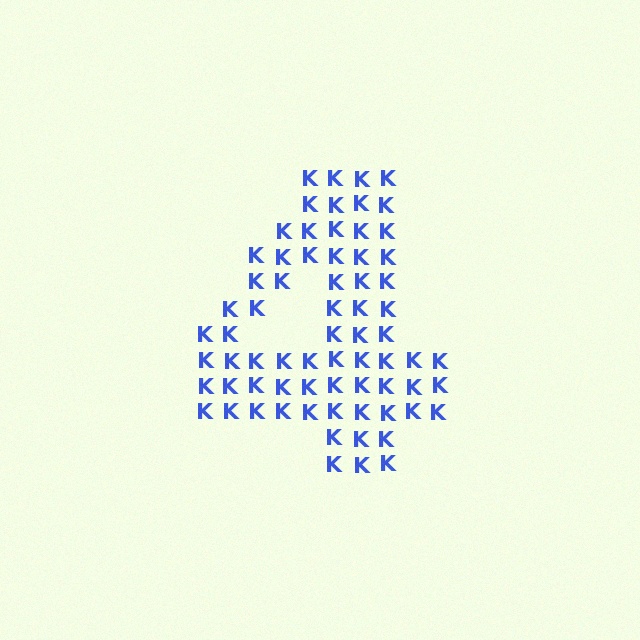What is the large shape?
The large shape is the digit 4.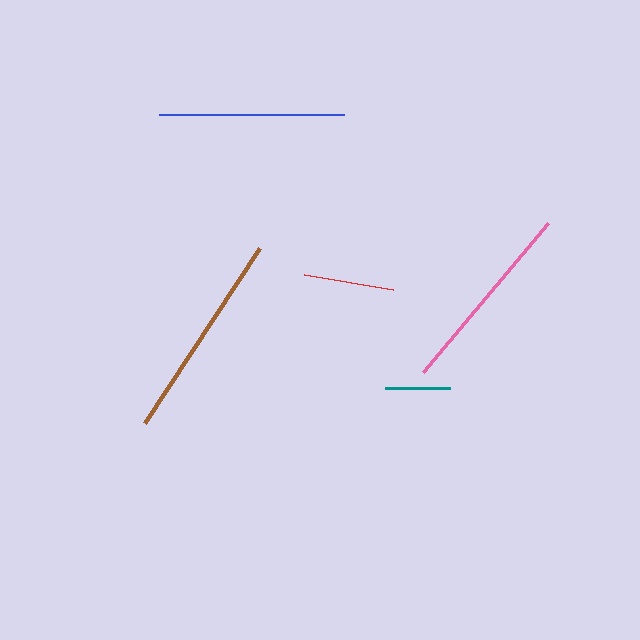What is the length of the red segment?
The red segment is approximately 91 pixels long.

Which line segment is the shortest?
The teal line is the shortest at approximately 65 pixels.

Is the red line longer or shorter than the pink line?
The pink line is longer than the red line.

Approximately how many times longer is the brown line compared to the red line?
The brown line is approximately 2.3 times the length of the red line.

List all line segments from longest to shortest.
From longest to shortest: brown, pink, blue, red, teal.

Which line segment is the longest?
The brown line is the longest at approximately 210 pixels.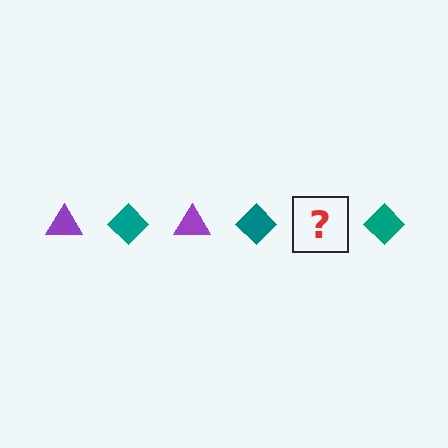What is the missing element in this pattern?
The missing element is a purple triangle.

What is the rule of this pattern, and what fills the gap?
The rule is that the pattern alternates between purple triangle and teal diamond. The gap should be filled with a purple triangle.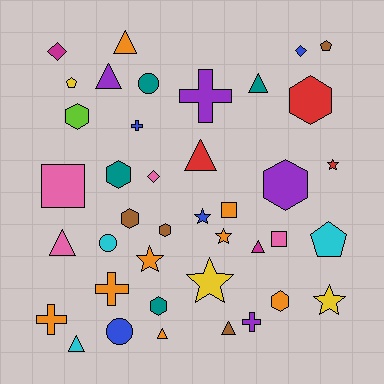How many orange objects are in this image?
There are 8 orange objects.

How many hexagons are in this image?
There are 8 hexagons.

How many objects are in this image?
There are 40 objects.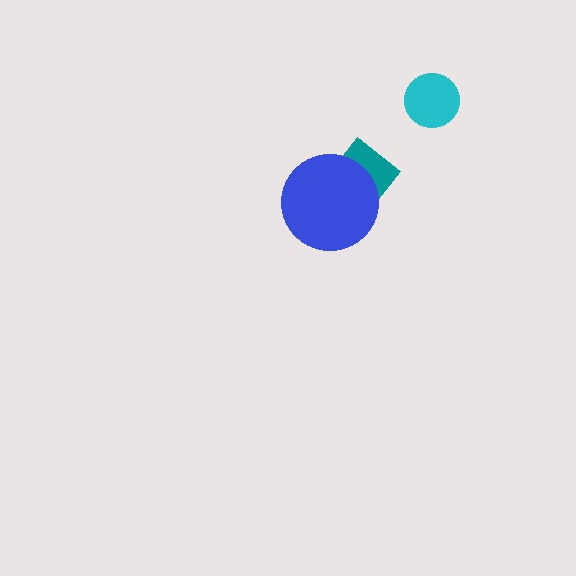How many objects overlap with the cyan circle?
0 objects overlap with the cyan circle.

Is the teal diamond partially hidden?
Yes, it is partially covered by another shape.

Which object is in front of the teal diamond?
The blue circle is in front of the teal diamond.